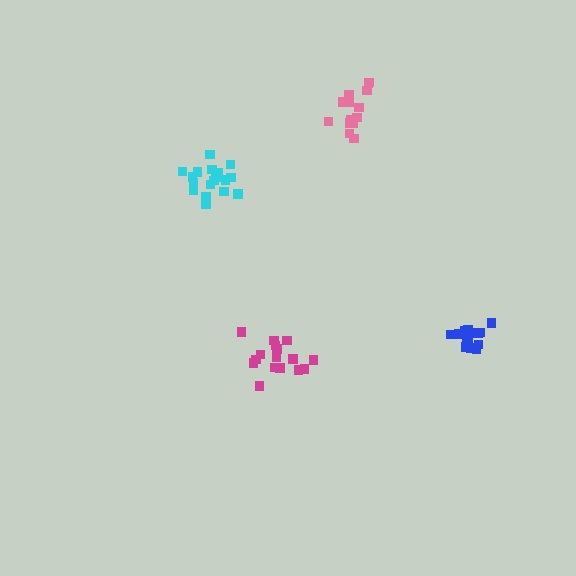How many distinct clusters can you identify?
There are 4 distinct clusters.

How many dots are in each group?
Group 1: 15 dots, Group 2: 18 dots, Group 3: 14 dots, Group 4: 16 dots (63 total).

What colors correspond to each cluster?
The clusters are colored: blue, cyan, pink, magenta.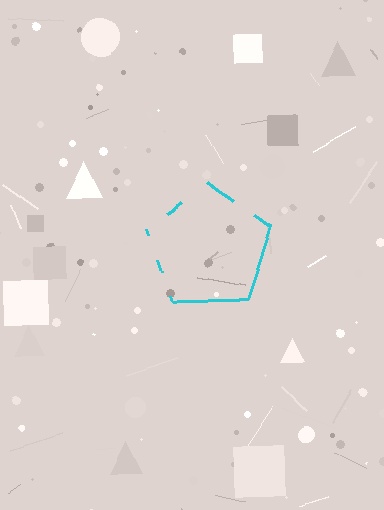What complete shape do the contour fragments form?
The contour fragments form a pentagon.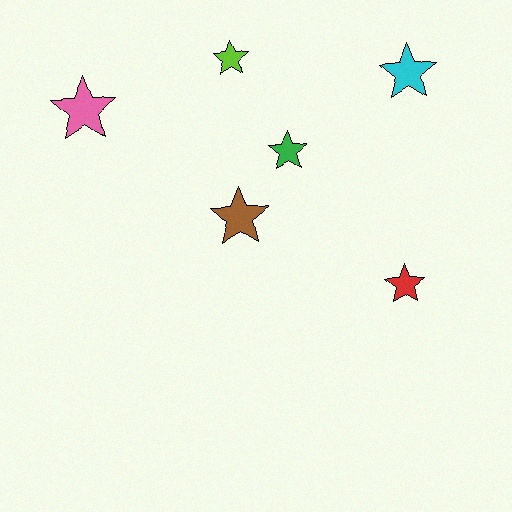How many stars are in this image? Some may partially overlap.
There are 6 stars.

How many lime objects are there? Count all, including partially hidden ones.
There is 1 lime object.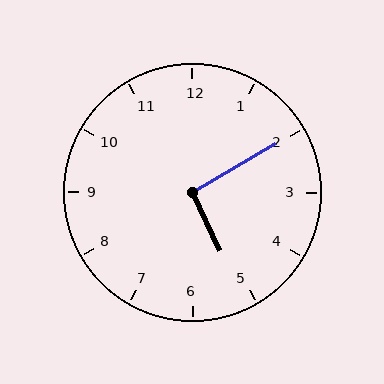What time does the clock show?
5:10.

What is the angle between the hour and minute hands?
Approximately 95 degrees.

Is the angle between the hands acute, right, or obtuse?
It is right.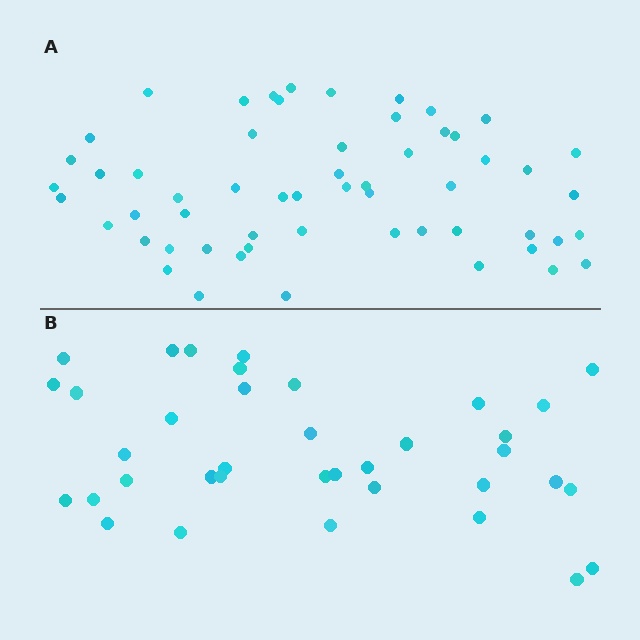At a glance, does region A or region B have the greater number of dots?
Region A (the top region) has more dots.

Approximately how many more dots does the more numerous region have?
Region A has approximately 20 more dots than region B.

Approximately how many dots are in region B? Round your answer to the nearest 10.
About 40 dots. (The exact count is 37, which rounds to 40.)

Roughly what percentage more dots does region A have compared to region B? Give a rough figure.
About 55% more.